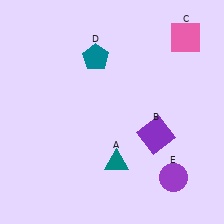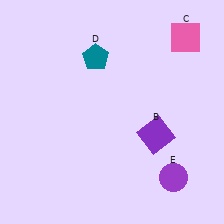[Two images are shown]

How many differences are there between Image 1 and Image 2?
There is 1 difference between the two images.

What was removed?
The teal triangle (A) was removed in Image 2.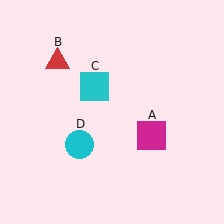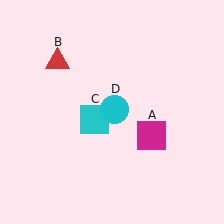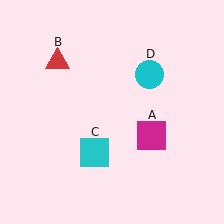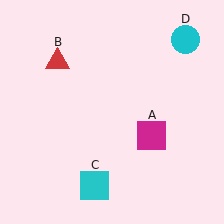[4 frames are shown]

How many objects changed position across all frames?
2 objects changed position: cyan square (object C), cyan circle (object D).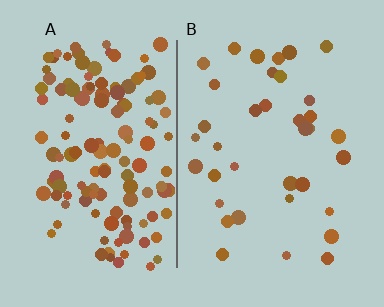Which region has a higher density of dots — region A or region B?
A (the left).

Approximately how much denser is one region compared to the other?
Approximately 3.8× — region A over region B.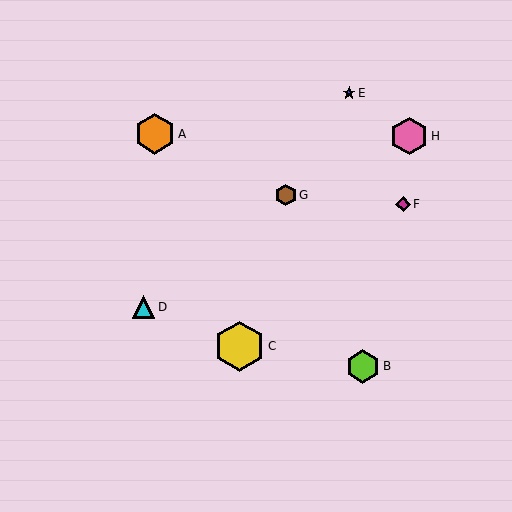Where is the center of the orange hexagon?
The center of the orange hexagon is at (155, 134).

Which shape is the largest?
The yellow hexagon (labeled C) is the largest.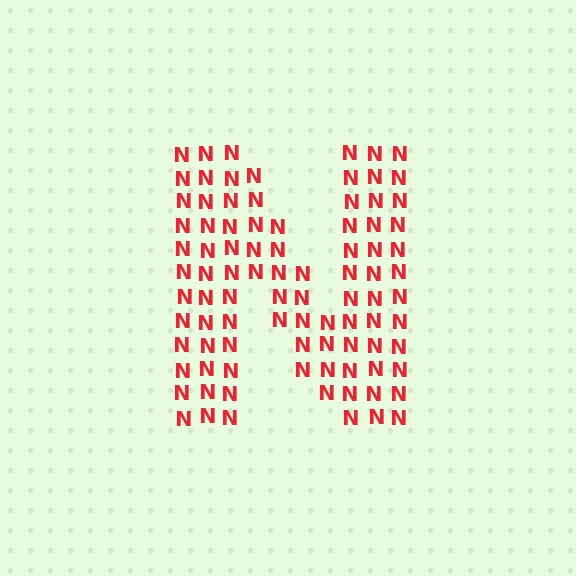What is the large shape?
The large shape is the letter N.